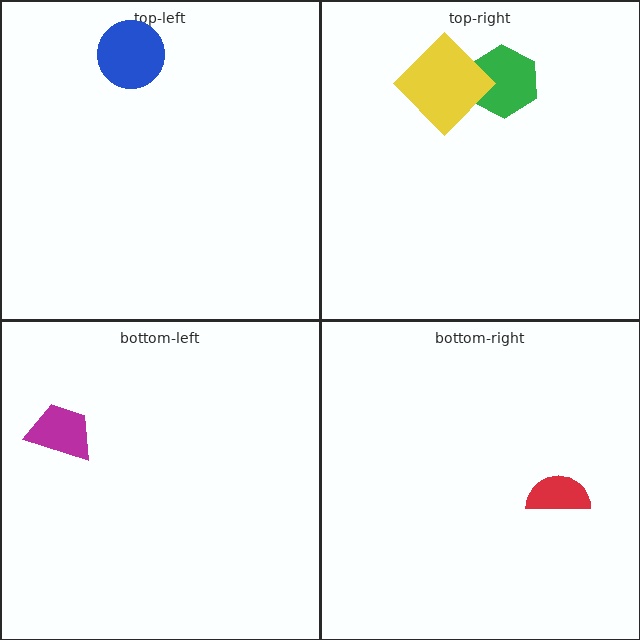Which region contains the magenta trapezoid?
The bottom-left region.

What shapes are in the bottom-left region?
The magenta trapezoid.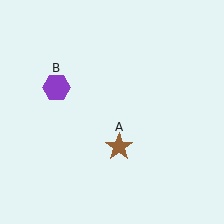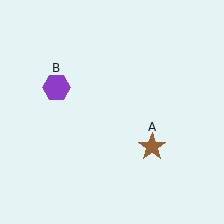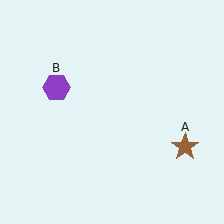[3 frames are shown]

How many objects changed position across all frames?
1 object changed position: brown star (object A).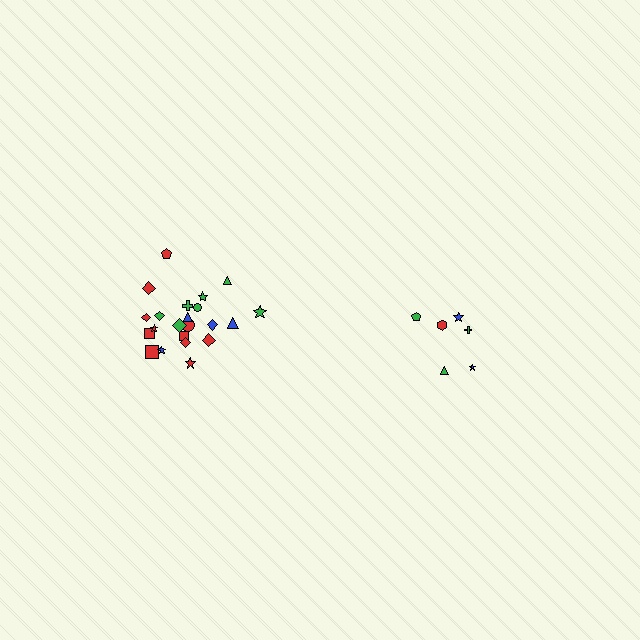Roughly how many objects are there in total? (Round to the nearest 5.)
Roughly 30 objects in total.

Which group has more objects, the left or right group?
The left group.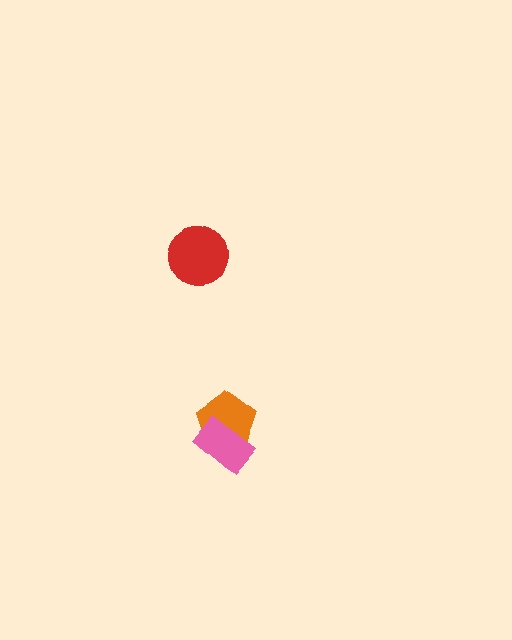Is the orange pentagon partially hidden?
Yes, it is partially covered by another shape.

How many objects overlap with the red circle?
0 objects overlap with the red circle.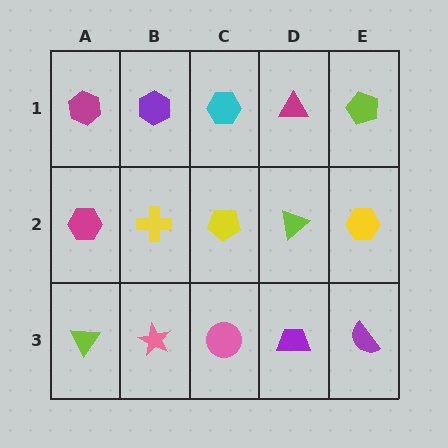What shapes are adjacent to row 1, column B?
A yellow cross (row 2, column B), a magenta hexagon (row 1, column A), a cyan hexagon (row 1, column C).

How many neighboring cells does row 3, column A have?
2.